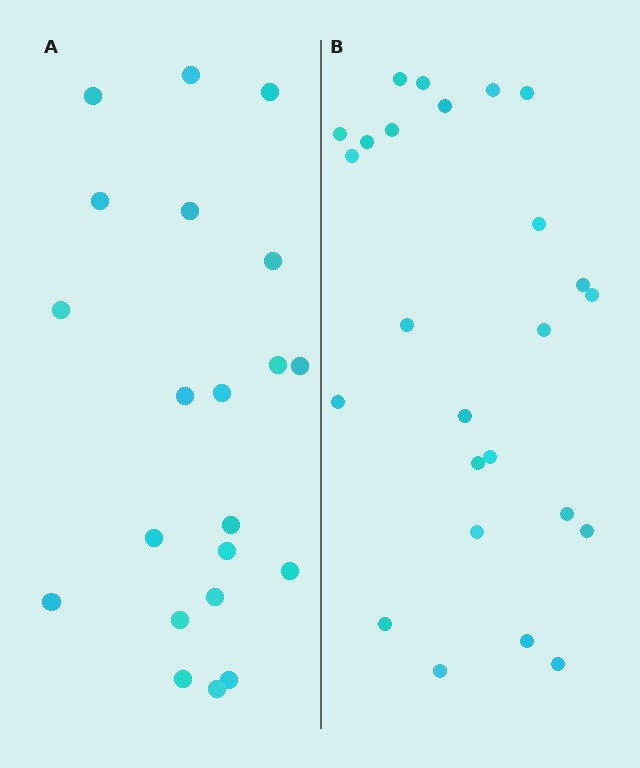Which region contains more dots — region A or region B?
Region B (the right region) has more dots.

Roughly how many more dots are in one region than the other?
Region B has about 4 more dots than region A.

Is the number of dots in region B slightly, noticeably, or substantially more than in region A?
Region B has only slightly more — the two regions are fairly close. The ratio is roughly 1.2 to 1.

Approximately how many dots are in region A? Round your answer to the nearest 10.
About 20 dots. (The exact count is 21, which rounds to 20.)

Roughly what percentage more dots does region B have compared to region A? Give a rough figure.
About 20% more.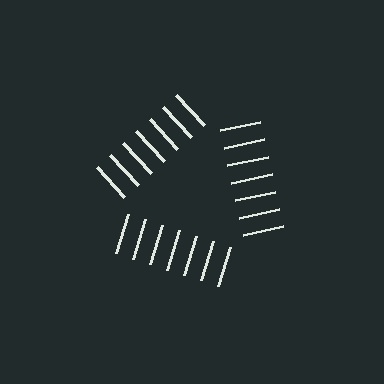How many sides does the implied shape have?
3 sides — the line-ends trace a triangle.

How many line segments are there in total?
21 — 7 along each of the 3 edges.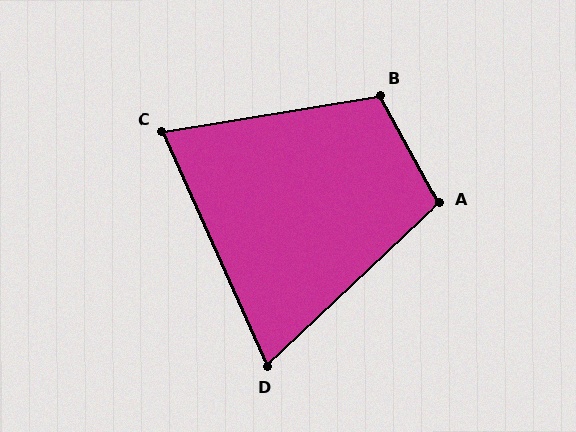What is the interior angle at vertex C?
Approximately 75 degrees (acute).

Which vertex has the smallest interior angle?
D, at approximately 71 degrees.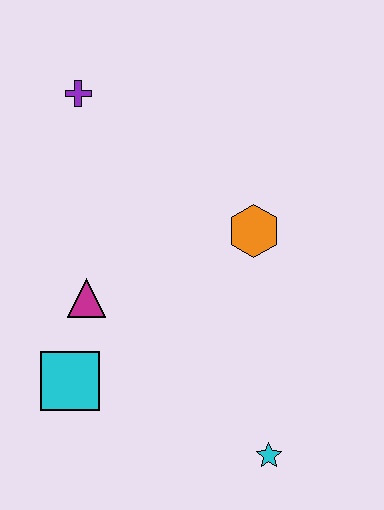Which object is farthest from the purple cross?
The cyan star is farthest from the purple cross.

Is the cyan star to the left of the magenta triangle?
No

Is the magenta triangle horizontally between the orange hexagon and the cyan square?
Yes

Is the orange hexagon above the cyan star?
Yes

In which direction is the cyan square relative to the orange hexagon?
The cyan square is to the left of the orange hexagon.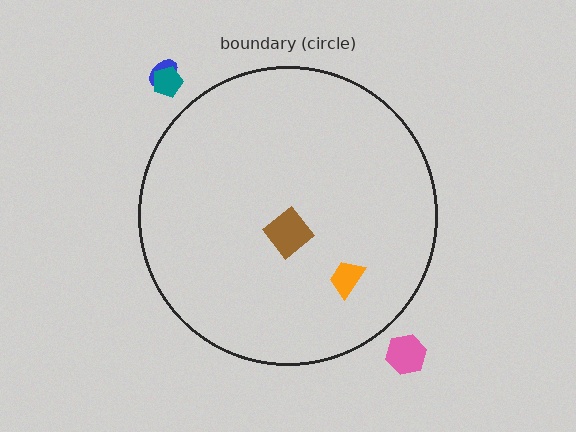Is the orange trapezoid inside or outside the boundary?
Inside.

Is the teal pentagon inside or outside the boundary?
Outside.